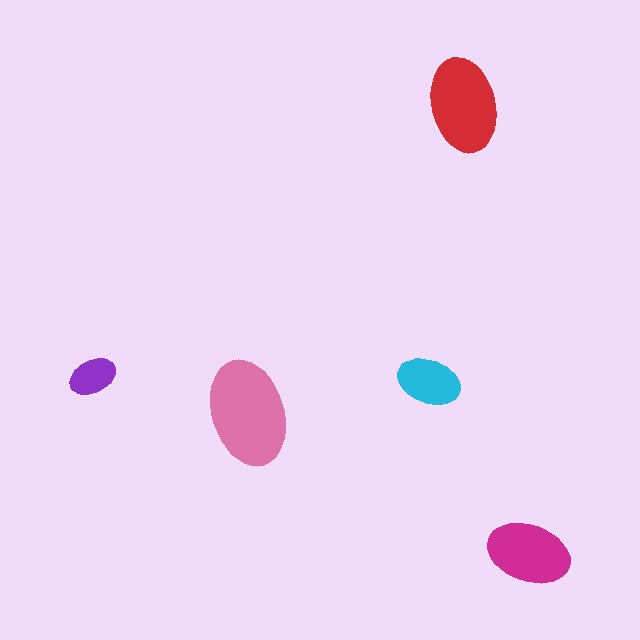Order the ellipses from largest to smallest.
the pink one, the red one, the magenta one, the cyan one, the purple one.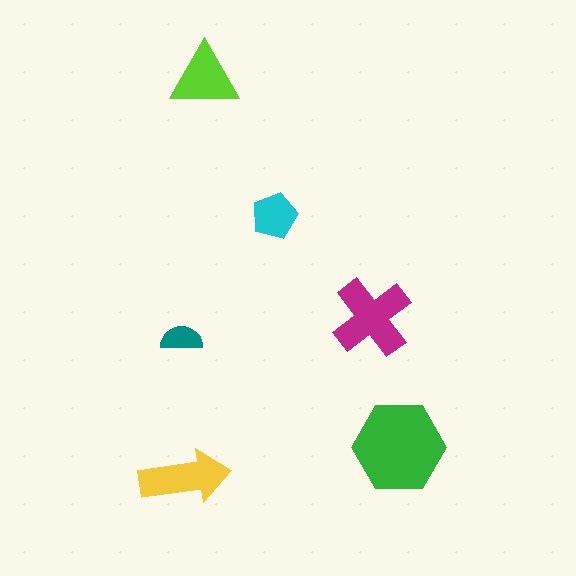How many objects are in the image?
There are 6 objects in the image.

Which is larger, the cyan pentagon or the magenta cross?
The magenta cross.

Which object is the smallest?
The teal semicircle.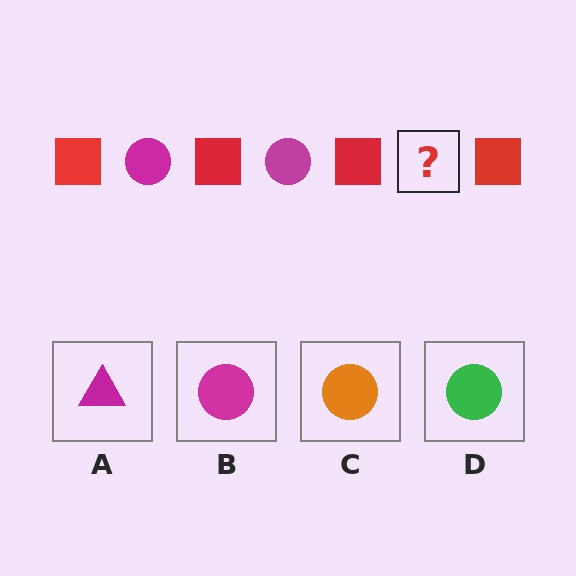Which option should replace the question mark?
Option B.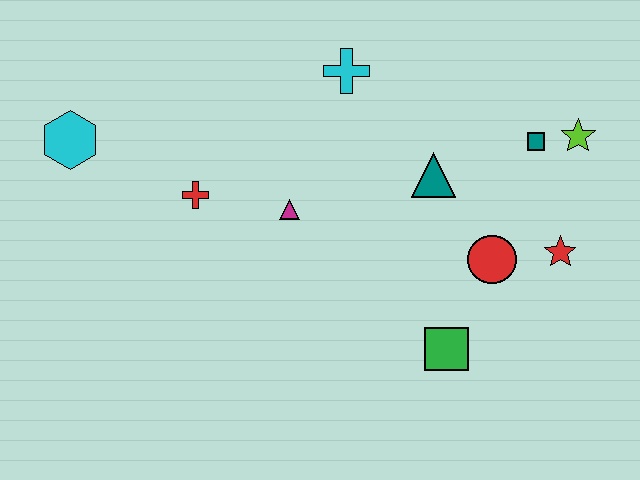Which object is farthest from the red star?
The cyan hexagon is farthest from the red star.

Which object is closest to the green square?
The red circle is closest to the green square.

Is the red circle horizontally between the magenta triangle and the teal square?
Yes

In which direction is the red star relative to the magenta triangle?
The red star is to the right of the magenta triangle.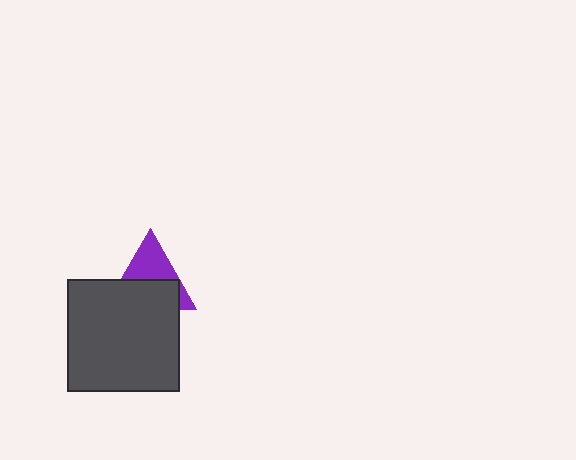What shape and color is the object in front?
The object in front is a dark gray square.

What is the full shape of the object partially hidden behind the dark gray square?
The partially hidden object is a purple triangle.